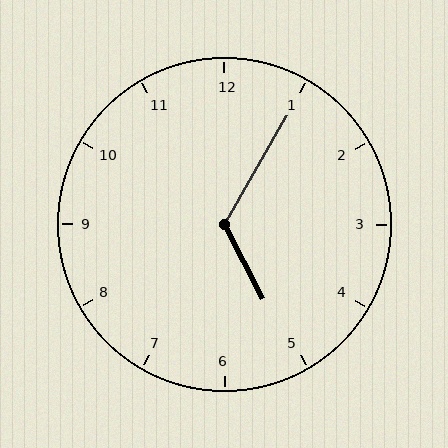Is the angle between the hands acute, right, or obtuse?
It is obtuse.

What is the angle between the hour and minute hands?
Approximately 122 degrees.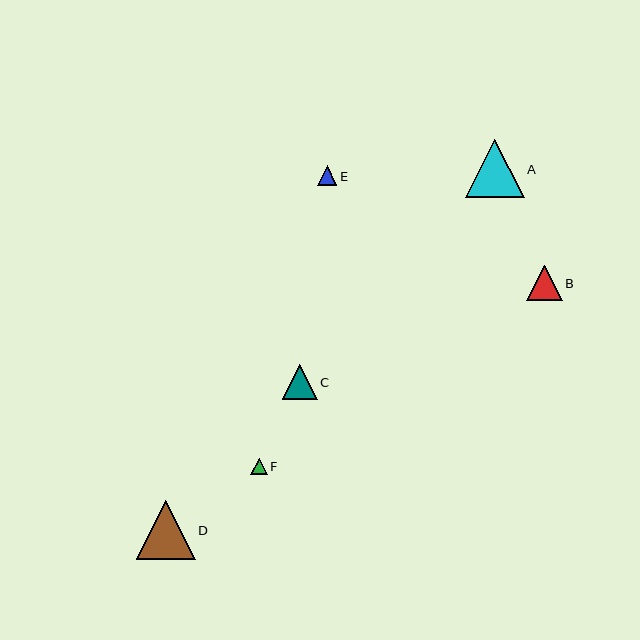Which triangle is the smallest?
Triangle F is the smallest with a size of approximately 16 pixels.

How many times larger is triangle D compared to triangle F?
Triangle D is approximately 3.7 times the size of triangle F.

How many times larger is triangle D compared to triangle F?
Triangle D is approximately 3.7 times the size of triangle F.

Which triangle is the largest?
Triangle D is the largest with a size of approximately 59 pixels.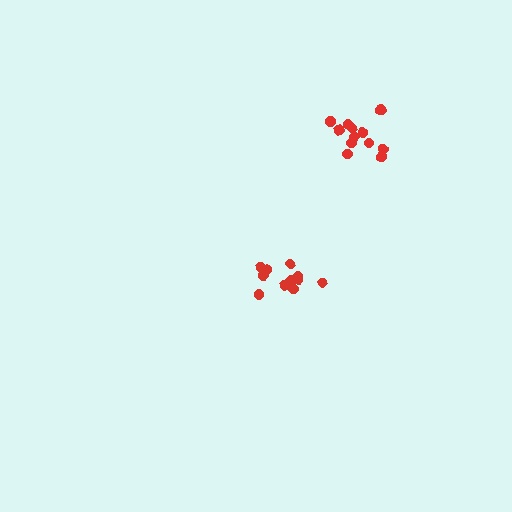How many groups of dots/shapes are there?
There are 2 groups.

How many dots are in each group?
Group 1: 12 dots, Group 2: 13 dots (25 total).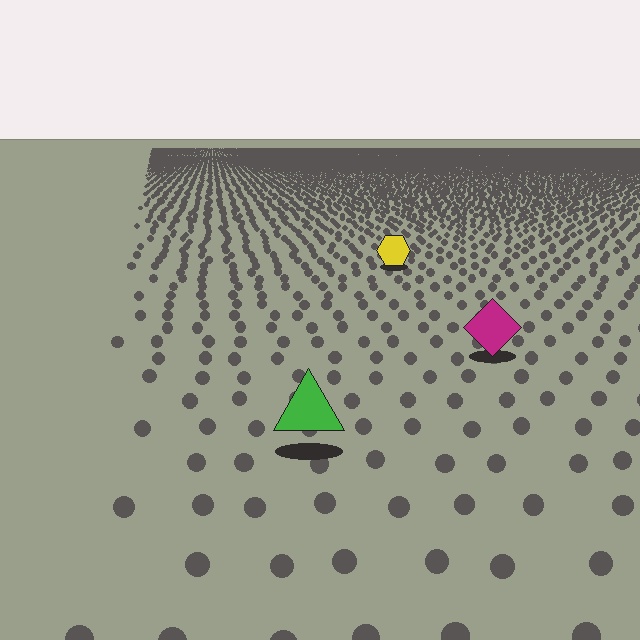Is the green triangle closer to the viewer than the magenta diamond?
Yes. The green triangle is closer — you can tell from the texture gradient: the ground texture is coarser near it.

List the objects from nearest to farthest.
From nearest to farthest: the green triangle, the magenta diamond, the yellow hexagon.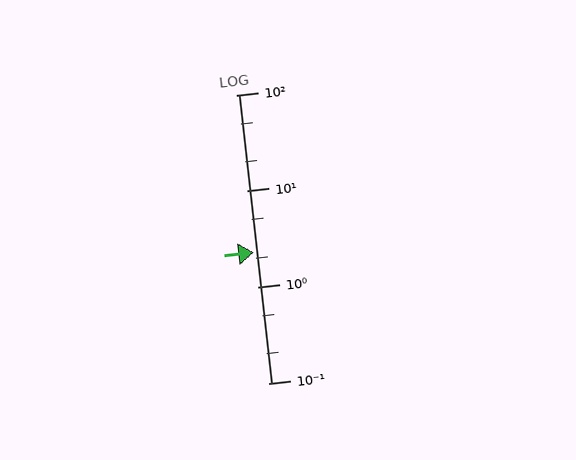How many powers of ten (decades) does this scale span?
The scale spans 3 decades, from 0.1 to 100.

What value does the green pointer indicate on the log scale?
The pointer indicates approximately 2.3.